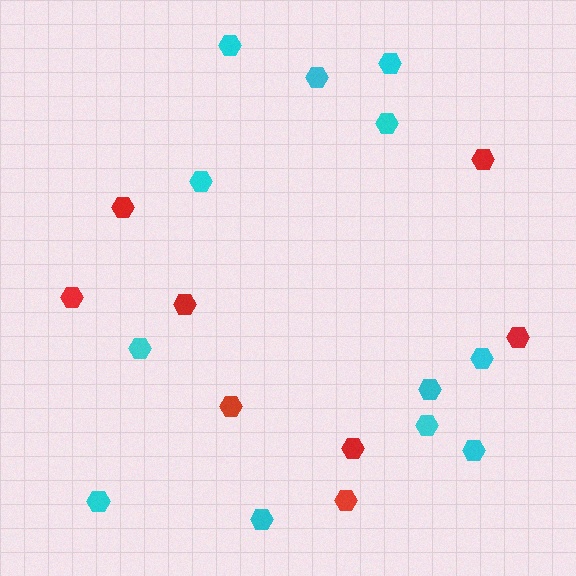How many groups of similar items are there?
There are 2 groups: one group of cyan hexagons (12) and one group of red hexagons (8).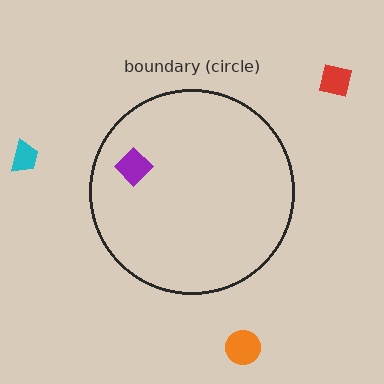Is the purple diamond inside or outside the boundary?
Inside.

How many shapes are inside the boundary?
1 inside, 3 outside.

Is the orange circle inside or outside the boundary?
Outside.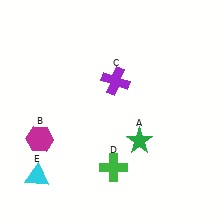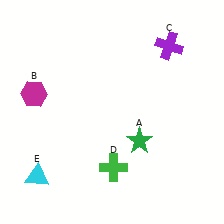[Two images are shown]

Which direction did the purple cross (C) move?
The purple cross (C) moved right.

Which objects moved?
The objects that moved are: the magenta hexagon (B), the purple cross (C).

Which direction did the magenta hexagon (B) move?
The magenta hexagon (B) moved up.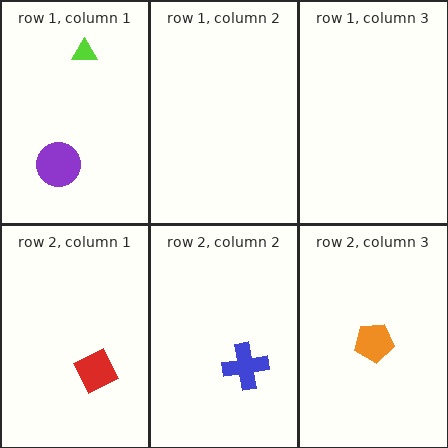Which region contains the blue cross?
The row 2, column 2 region.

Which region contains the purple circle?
The row 1, column 1 region.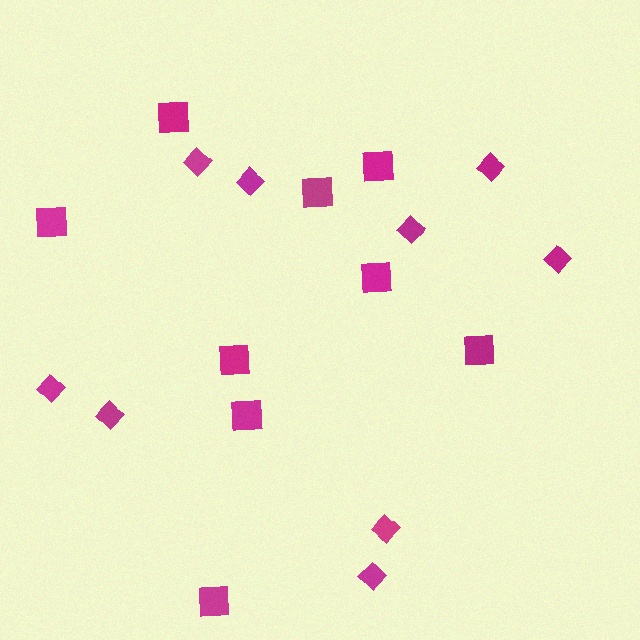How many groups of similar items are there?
There are 2 groups: one group of squares (9) and one group of diamonds (9).